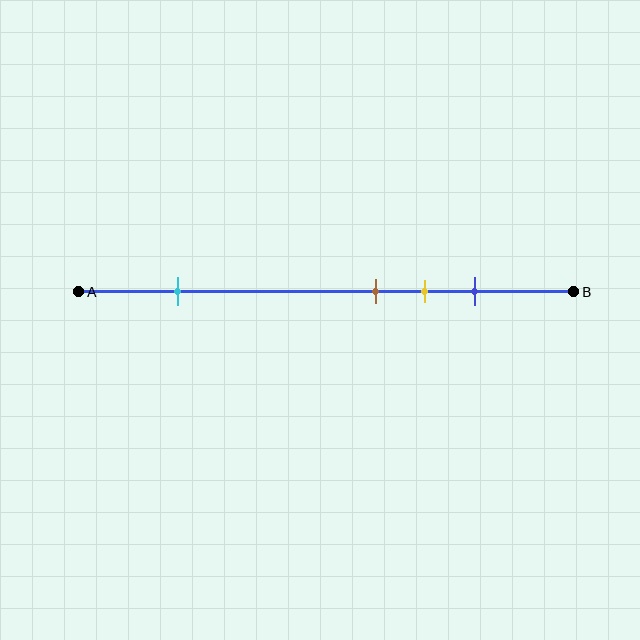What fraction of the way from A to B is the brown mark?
The brown mark is approximately 60% (0.6) of the way from A to B.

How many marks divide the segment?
There are 4 marks dividing the segment.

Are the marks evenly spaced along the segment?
No, the marks are not evenly spaced.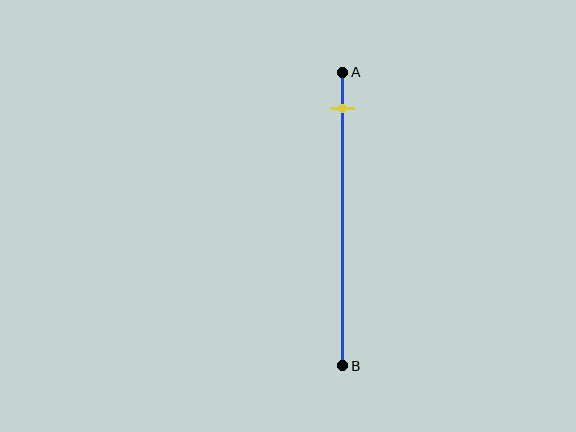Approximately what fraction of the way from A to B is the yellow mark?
The yellow mark is approximately 10% of the way from A to B.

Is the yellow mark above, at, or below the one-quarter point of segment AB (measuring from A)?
The yellow mark is above the one-quarter point of segment AB.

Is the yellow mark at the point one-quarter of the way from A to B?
No, the mark is at about 10% from A, not at the 25% one-quarter point.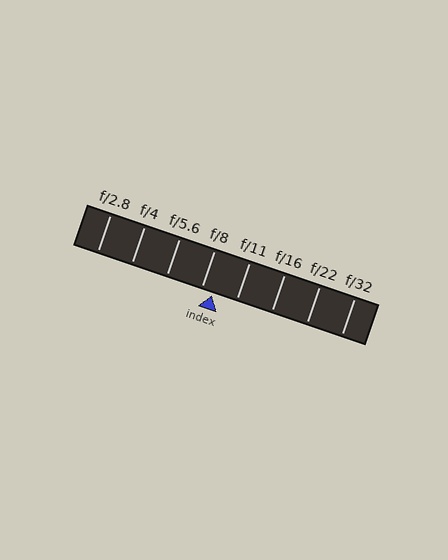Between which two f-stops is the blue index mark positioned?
The index mark is between f/8 and f/11.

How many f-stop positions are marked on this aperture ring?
There are 8 f-stop positions marked.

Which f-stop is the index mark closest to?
The index mark is closest to f/8.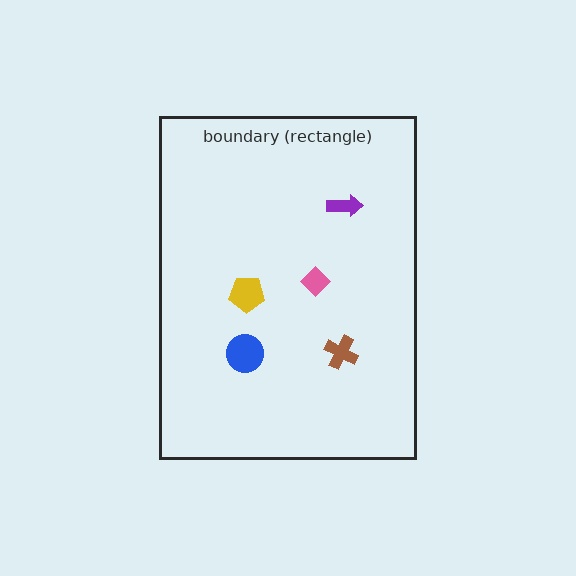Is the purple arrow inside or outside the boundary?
Inside.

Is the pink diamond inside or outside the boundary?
Inside.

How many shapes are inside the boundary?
5 inside, 0 outside.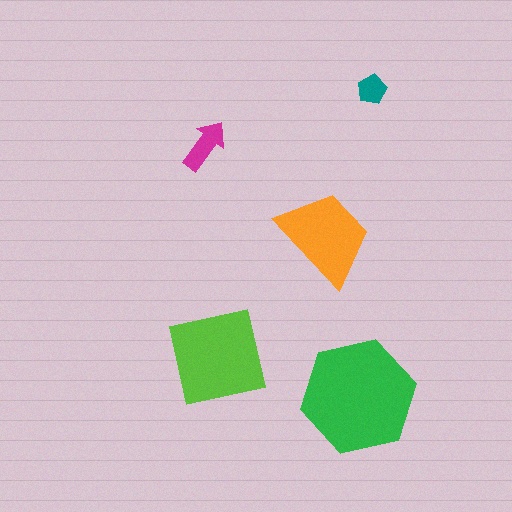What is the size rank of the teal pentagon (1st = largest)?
5th.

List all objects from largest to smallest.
The green hexagon, the lime square, the orange trapezoid, the magenta arrow, the teal pentagon.